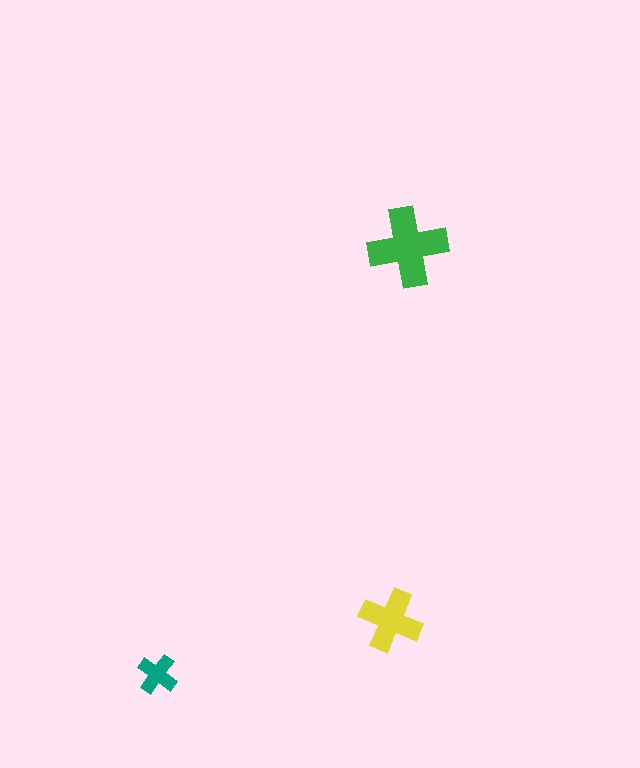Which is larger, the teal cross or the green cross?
The green one.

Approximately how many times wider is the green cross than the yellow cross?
About 1.5 times wider.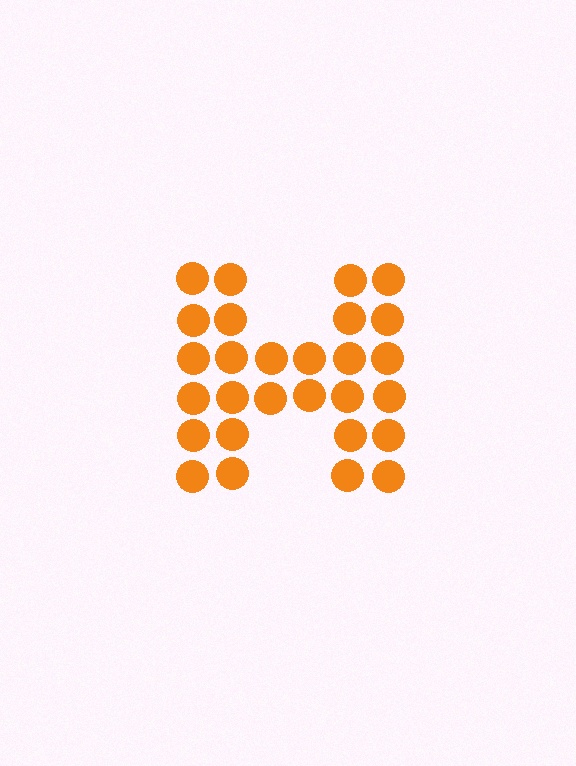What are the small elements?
The small elements are circles.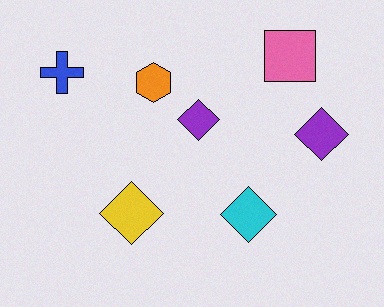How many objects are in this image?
There are 7 objects.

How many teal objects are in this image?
There are no teal objects.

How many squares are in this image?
There is 1 square.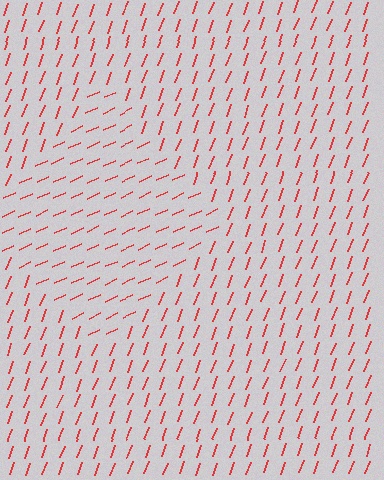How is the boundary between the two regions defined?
The boundary is defined purely by a change in line orientation (approximately 45 degrees difference). All lines are the same color and thickness.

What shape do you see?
I see a diamond.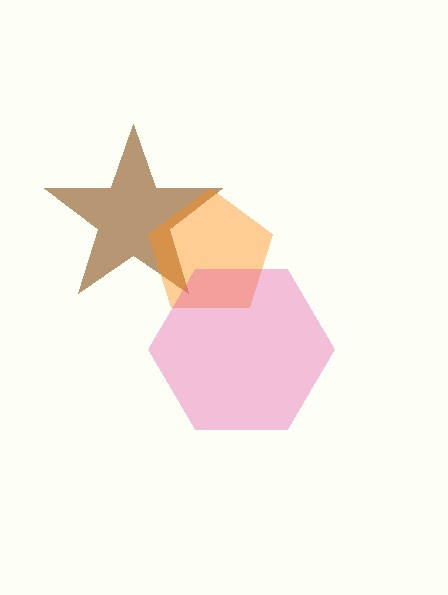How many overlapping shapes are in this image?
There are 3 overlapping shapes in the image.